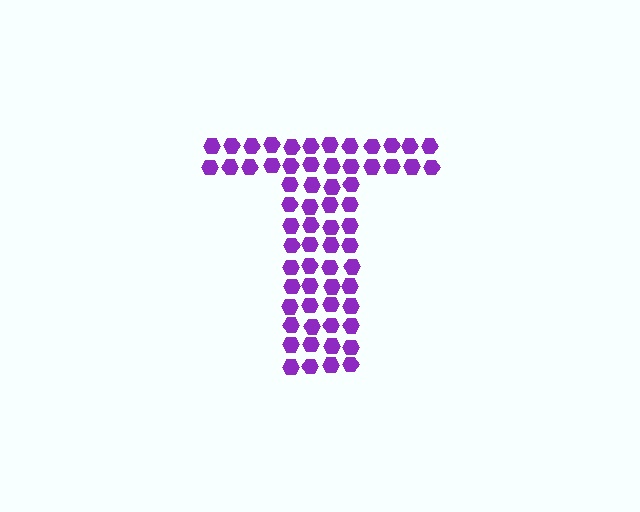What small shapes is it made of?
It is made of small hexagons.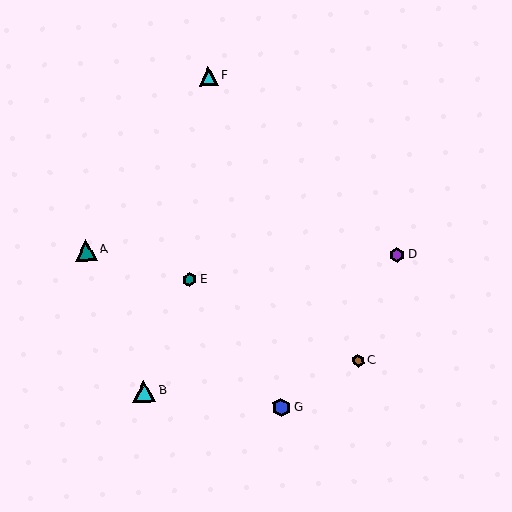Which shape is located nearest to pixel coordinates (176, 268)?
The teal hexagon (labeled E) at (190, 280) is nearest to that location.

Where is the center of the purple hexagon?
The center of the purple hexagon is at (397, 255).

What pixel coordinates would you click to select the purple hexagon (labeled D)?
Click at (397, 255) to select the purple hexagon D.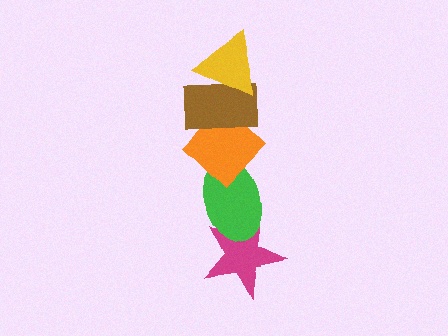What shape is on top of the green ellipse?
The orange diamond is on top of the green ellipse.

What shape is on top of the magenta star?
The green ellipse is on top of the magenta star.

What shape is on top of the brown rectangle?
The yellow triangle is on top of the brown rectangle.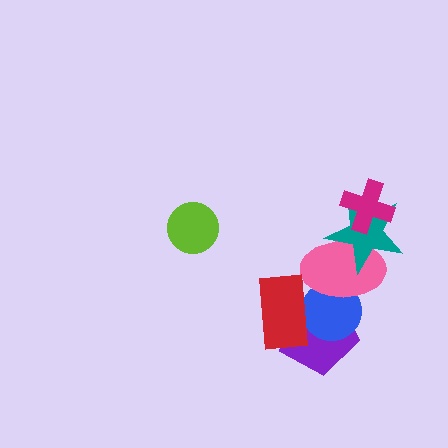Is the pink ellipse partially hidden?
Yes, it is partially covered by another shape.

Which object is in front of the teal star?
The magenta cross is in front of the teal star.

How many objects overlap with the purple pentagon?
3 objects overlap with the purple pentagon.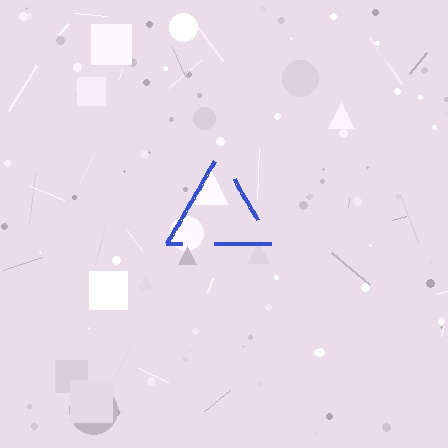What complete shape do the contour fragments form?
The contour fragments form a triangle.